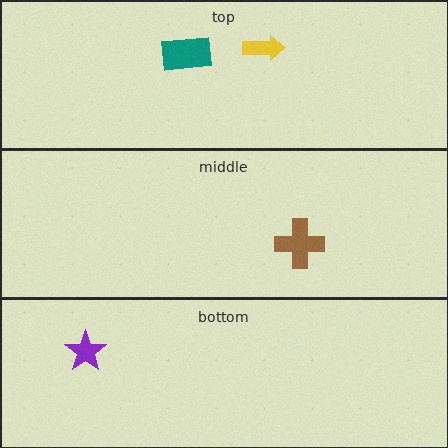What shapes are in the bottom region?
The purple star.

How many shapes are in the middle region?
1.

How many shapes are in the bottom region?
1.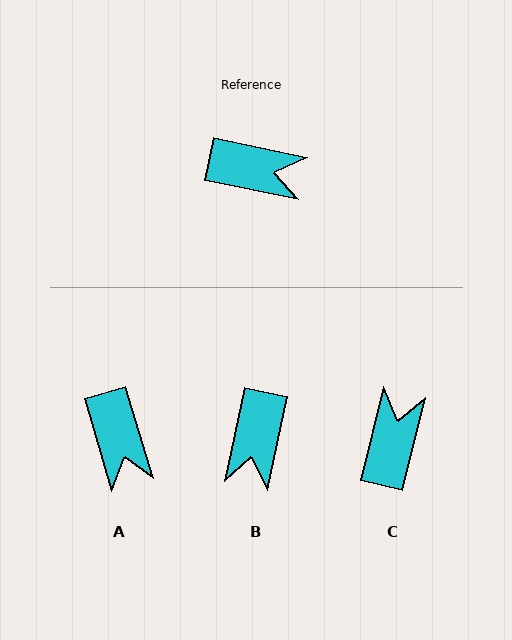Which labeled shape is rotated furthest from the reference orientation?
B, about 91 degrees away.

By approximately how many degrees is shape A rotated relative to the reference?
Approximately 62 degrees clockwise.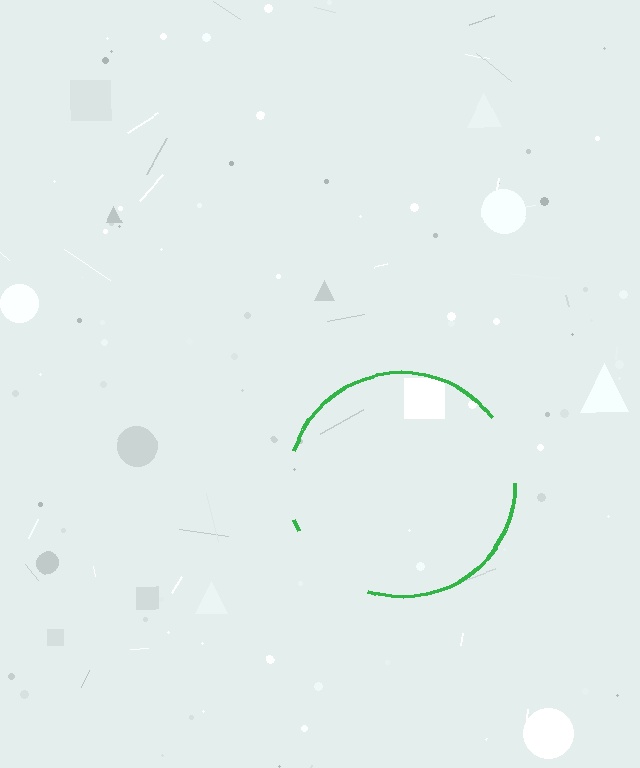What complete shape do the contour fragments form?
The contour fragments form a circle.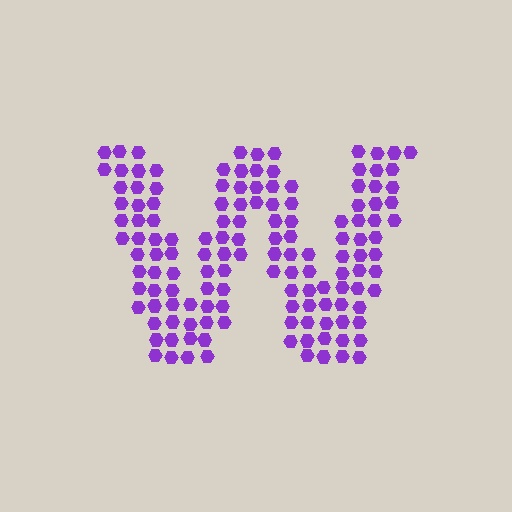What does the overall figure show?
The overall figure shows the letter W.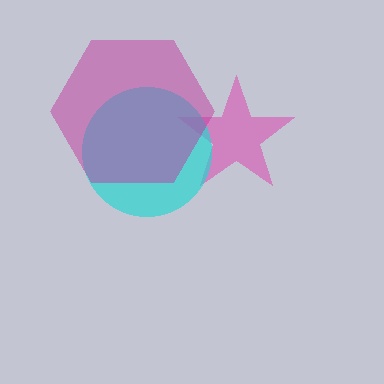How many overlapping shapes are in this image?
There are 3 overlapping shapes in the image.